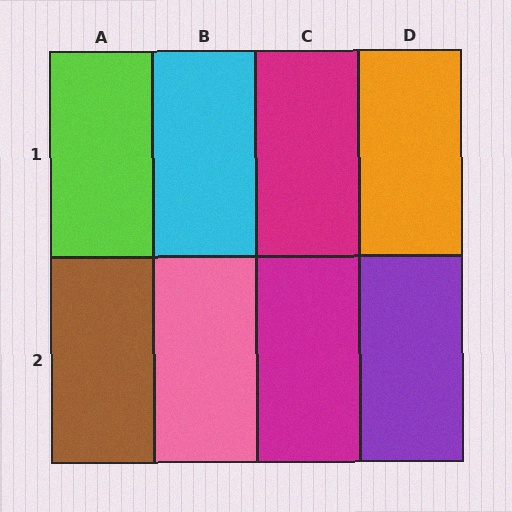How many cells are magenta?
2 cells are magenta.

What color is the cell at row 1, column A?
Lime.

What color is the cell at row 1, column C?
Magenta.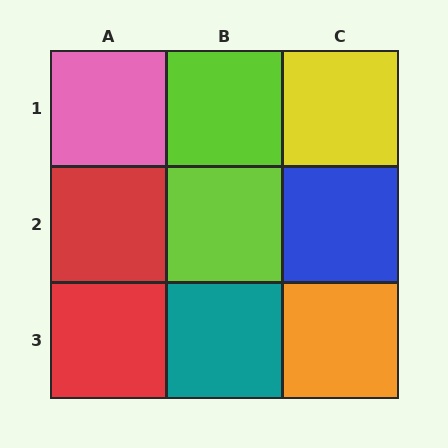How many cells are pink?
1 cell is pink.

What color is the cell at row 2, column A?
Red.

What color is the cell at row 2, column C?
Blue.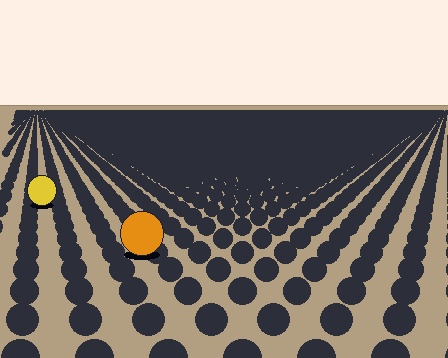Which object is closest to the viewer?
The orange circle is closest. The texture marks near it are larger and more spread out.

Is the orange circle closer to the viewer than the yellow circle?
Yes. The orange circle is closer — you can tell from the texture gradient: the ground texture is coarser near it.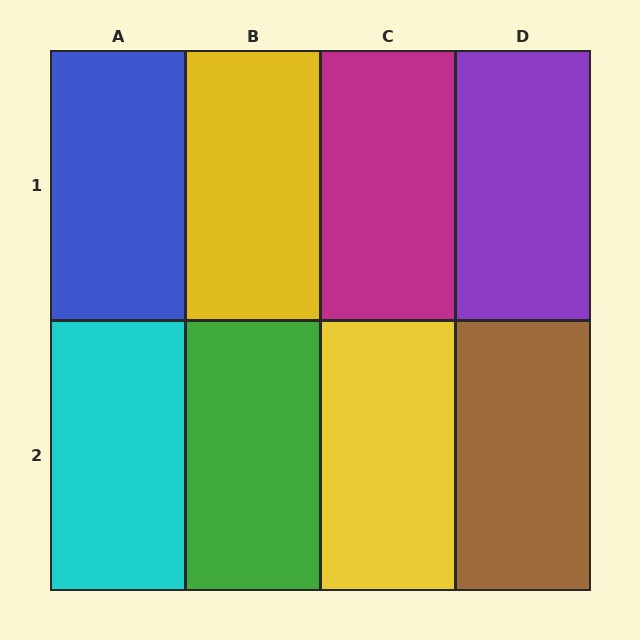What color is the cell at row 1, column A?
Blue.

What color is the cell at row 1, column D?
Purple.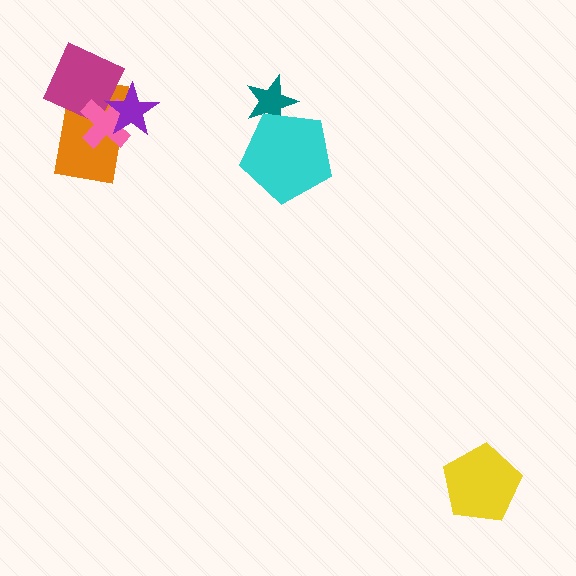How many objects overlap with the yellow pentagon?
0 objects overlap with the yellow pentagon.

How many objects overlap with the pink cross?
3 objects overlap with the pink cross.